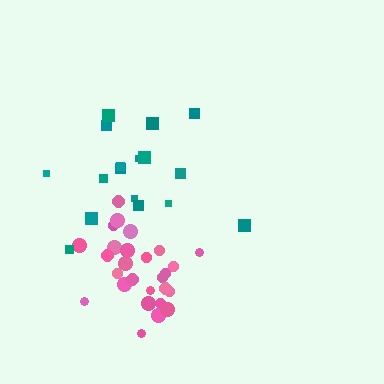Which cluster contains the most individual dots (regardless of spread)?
Pink (27).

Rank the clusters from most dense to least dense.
pink, teal.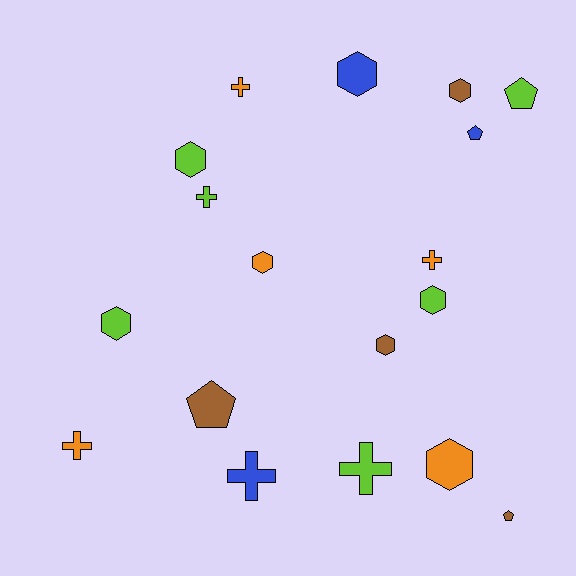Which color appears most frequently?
Lime, with 6 objects.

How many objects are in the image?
There are 18 objects.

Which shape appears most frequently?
Hexagon, with 8 objects.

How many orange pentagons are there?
There are no orange pentagons.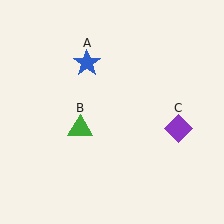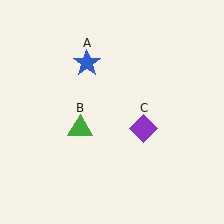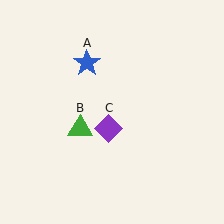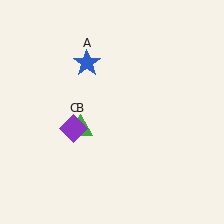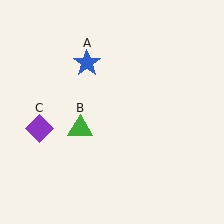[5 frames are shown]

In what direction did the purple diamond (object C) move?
The purple diamond (object C) moved left.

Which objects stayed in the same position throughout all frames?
Blue star (object A) and green triangle (object B) remained stationary.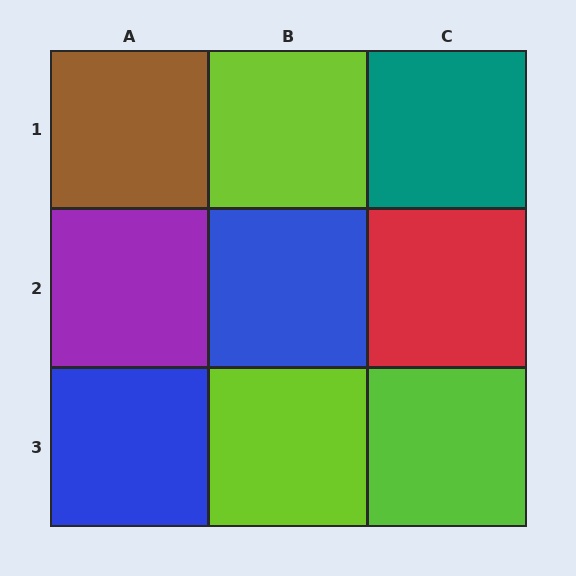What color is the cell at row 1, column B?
Lime.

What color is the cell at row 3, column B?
Lime.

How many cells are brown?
1 cell is brown.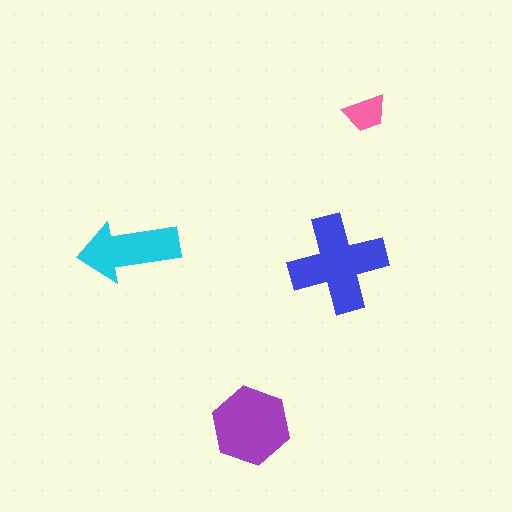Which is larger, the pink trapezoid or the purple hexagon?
The purple hexagon.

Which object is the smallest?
The pink trapezoid.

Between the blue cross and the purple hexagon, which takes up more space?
The blue cross.